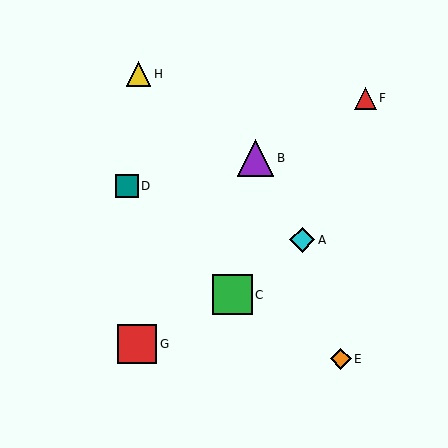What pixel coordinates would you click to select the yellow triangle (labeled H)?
Click at (139, 74) to select the yellow triangle H.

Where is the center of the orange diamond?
The center of the orange diamond is at (341, 359).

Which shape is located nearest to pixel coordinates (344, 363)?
The orange diamond (labeled E) at (341, 359) is nearest to that location.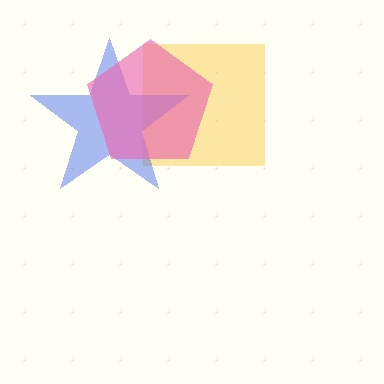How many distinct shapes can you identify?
There are 3 distinct shapes: a yellow square, a blue star, a pink pentagon.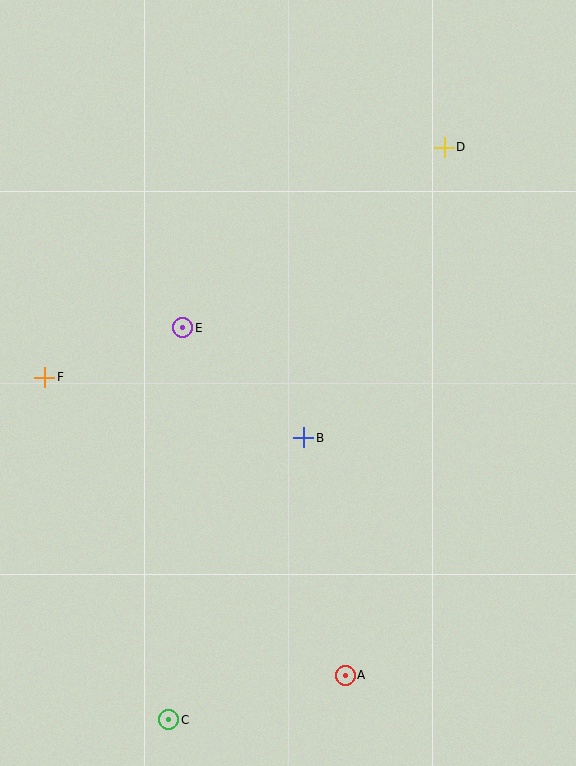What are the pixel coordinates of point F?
Point F is at (45, 377).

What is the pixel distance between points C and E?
The distance between C and E is 392 pixels.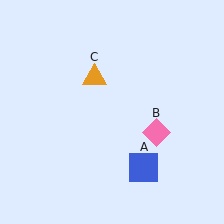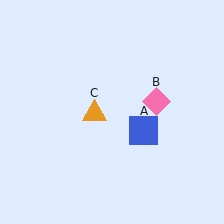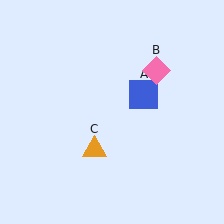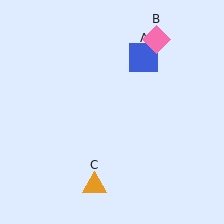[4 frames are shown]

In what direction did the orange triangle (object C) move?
The orange triangle (object C) moved down.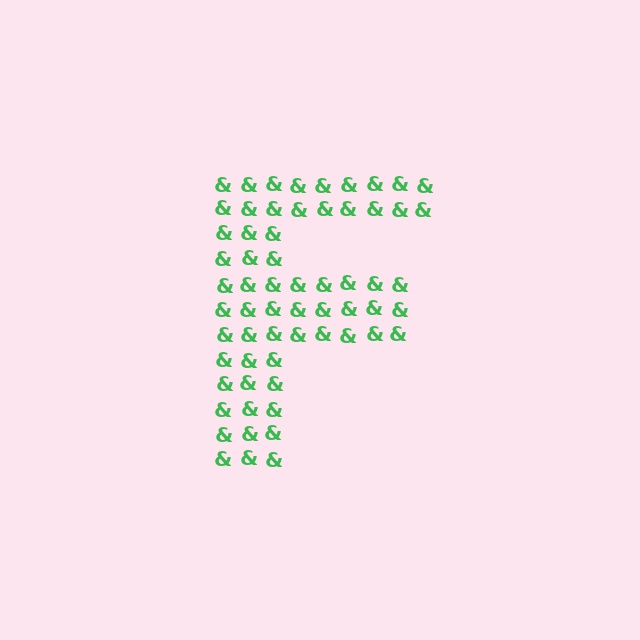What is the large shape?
The large shape is the letter F.